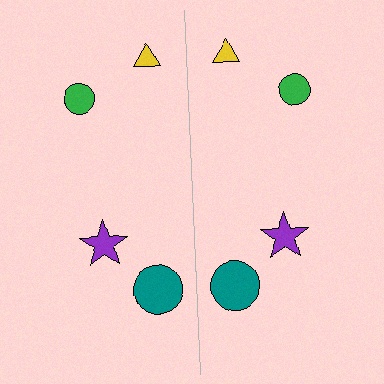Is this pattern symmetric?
Yes, this pattern has bilateral (reflection) symmetry.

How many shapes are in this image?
There are 8 shapes in this image.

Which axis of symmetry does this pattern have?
The pattern has a vertical axis of symmetry running through the center of the image.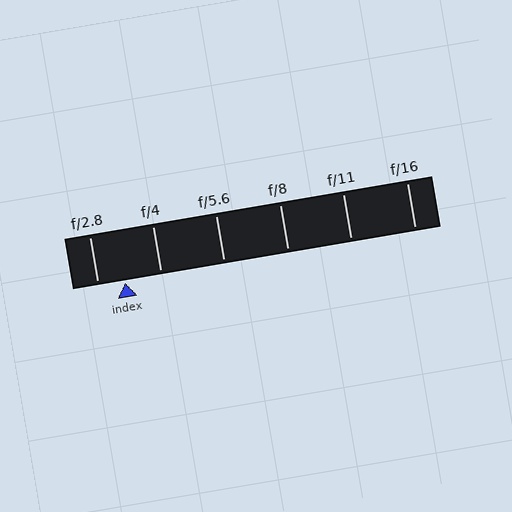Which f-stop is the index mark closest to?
The index mark is closest to f/2.8.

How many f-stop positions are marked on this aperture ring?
There are 6 f-stop positions marked.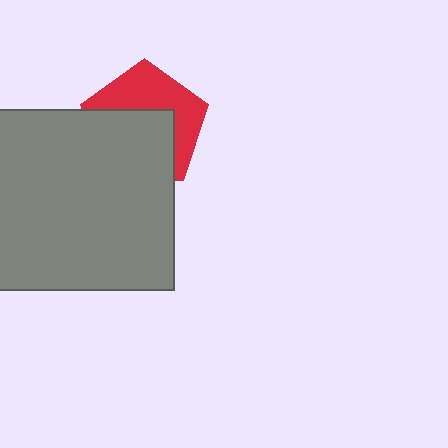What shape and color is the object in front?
The object in front is a gray rectangle.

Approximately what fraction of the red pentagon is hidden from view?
Roughly 54% of the red pentagon is hidden behind the gray rectangle.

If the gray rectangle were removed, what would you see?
You would see the complete red pentagon.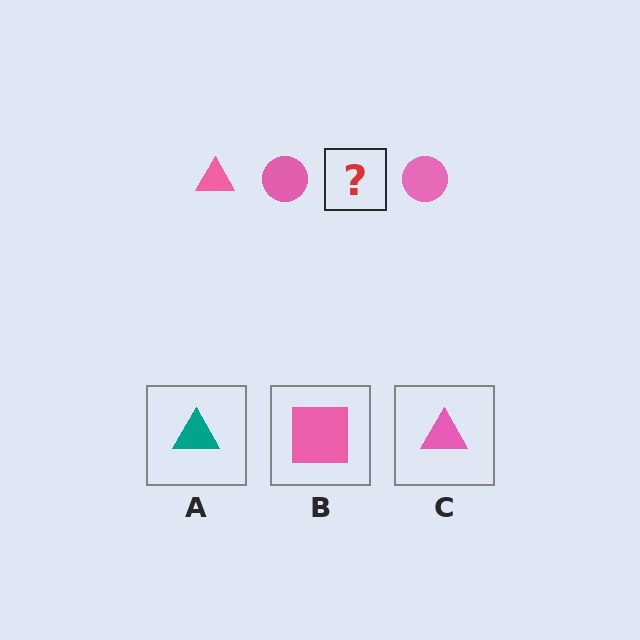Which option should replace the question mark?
Option C.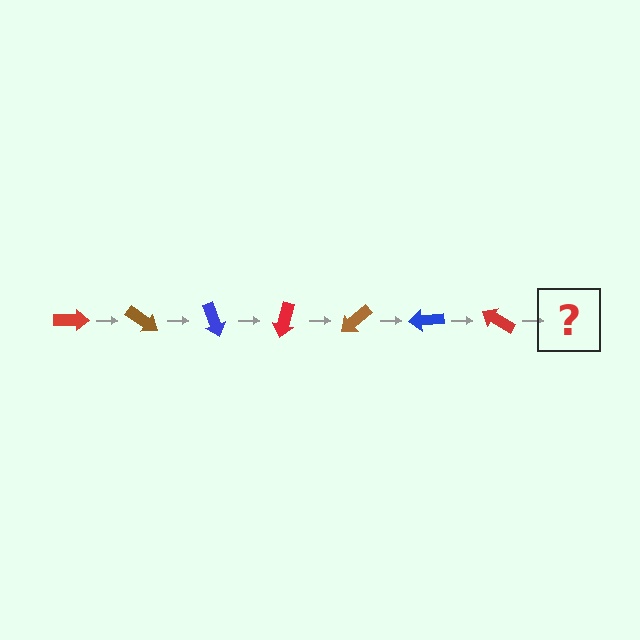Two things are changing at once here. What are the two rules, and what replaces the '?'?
The two rules are that it rotates 35 degrees each step and the color cycles through red, brown, and blue. The '?' should be a brown arrow, rotated 245 degrees from the start.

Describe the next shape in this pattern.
It should be a brown arrow, rotated 245 degrees from the start.